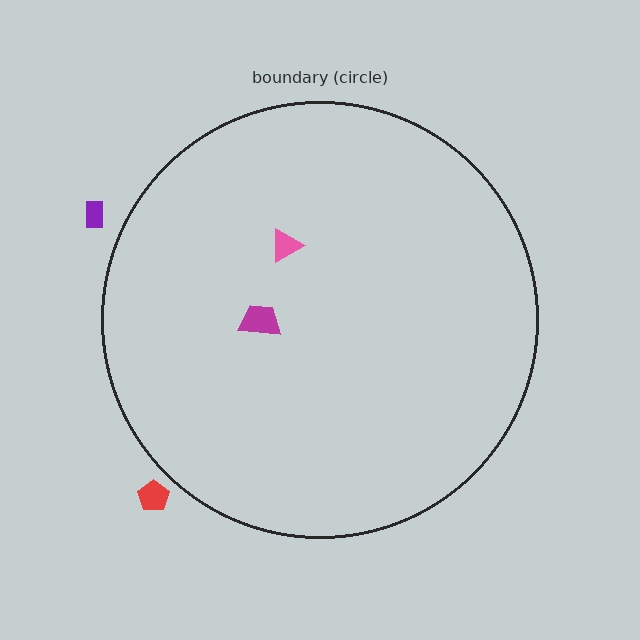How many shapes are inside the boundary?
2 inside, 2 outside.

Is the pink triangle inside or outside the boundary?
Inside.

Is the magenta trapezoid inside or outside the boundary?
Inside.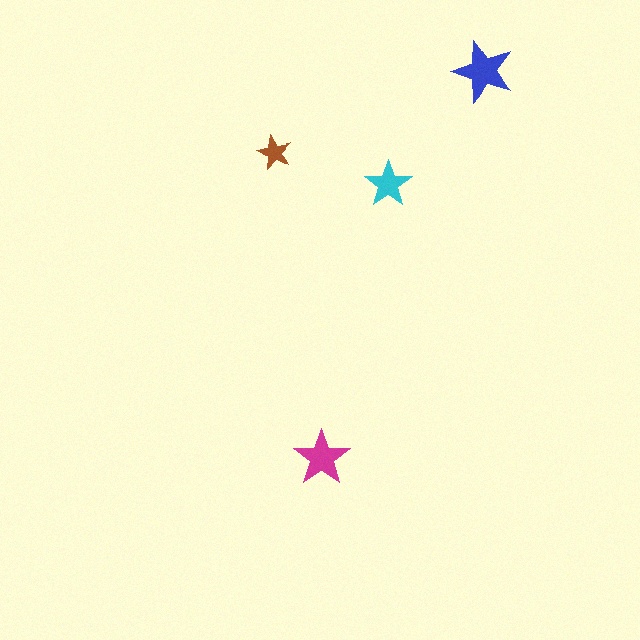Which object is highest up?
The blue star is topmost.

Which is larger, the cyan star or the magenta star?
The magenta one.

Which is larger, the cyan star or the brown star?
The cyan one.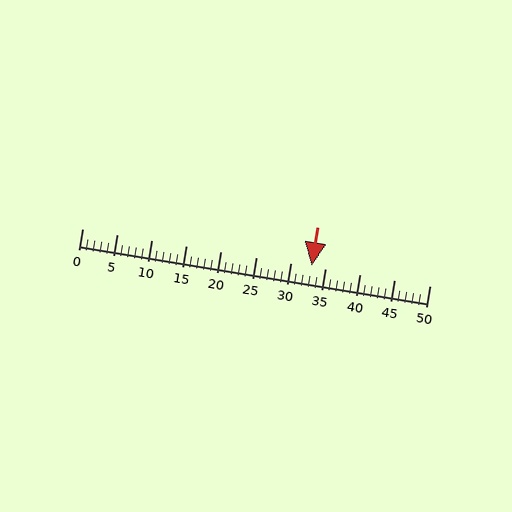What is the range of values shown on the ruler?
The ruler shows values from 0 to 50.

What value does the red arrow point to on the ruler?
The red arrow points to approximately 33.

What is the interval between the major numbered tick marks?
The major tick marks are spaced 5 units apart.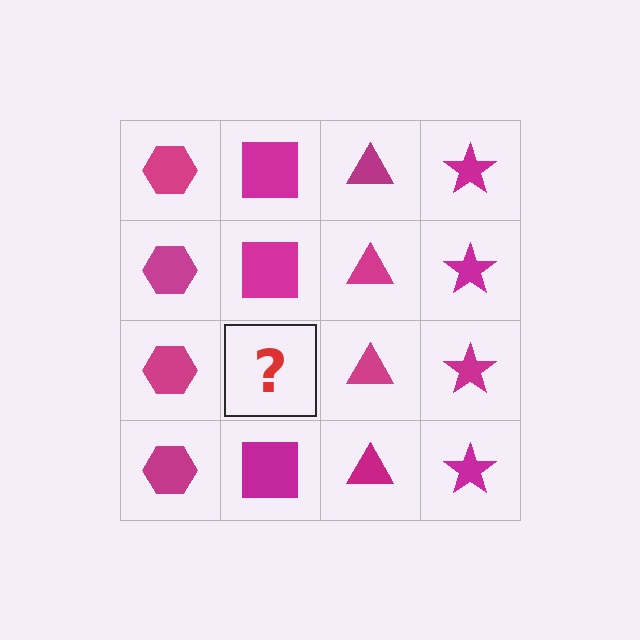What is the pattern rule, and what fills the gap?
The rule is that each column has a consistent shape. The gap should be filled with a magenta square.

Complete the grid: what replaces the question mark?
The question mark should be replaced with a magenta square.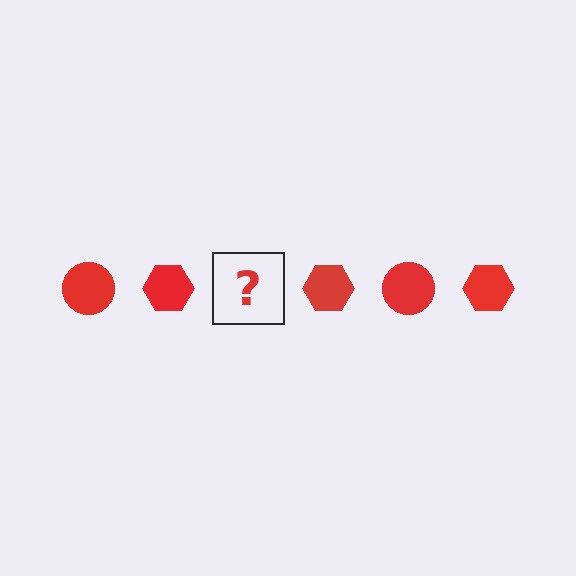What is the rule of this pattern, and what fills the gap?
The rule is that the pattern cycles through circle, hexagon shapes in red. The gap should be filled with a red circle.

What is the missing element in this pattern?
The missing element is a red circle.